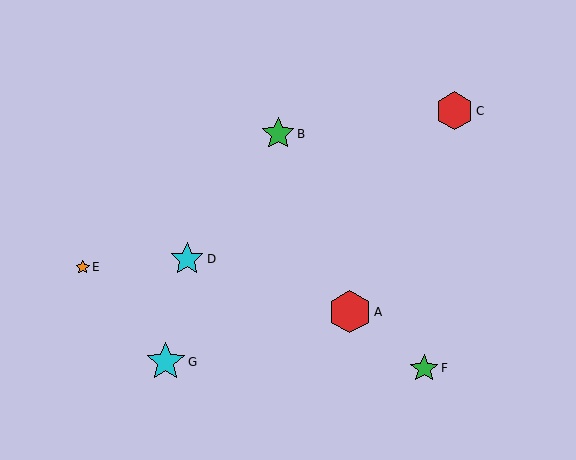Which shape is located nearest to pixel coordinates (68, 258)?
The orange star (labeled E) at (83, 267) is nearest to that location.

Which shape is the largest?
The red hexagon (labeled A) is the largest.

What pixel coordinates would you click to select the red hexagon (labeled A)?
Click at (350, 312) to select the red hexagon A.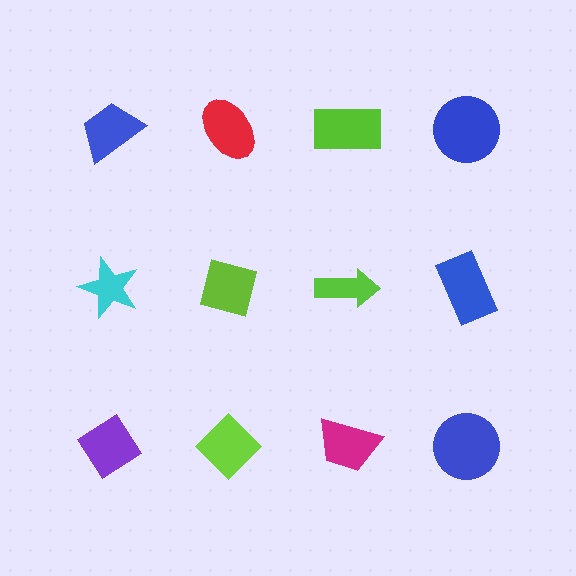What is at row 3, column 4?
A blue circle.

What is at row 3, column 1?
A purple diamond.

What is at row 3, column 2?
A lime diamond.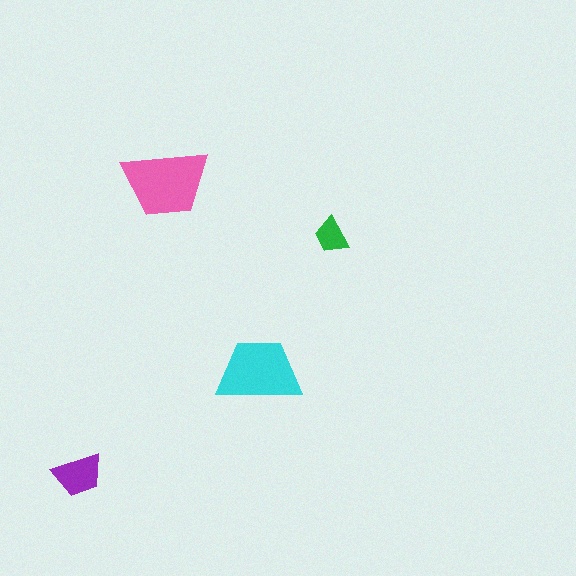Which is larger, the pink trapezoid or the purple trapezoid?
The pink one.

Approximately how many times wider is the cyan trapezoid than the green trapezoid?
About 2.5 times wider.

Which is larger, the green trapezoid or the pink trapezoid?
The pink one.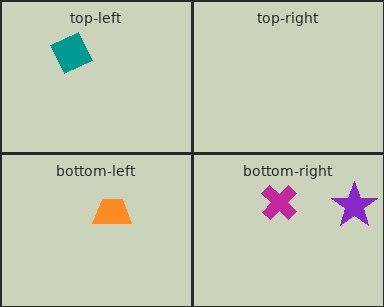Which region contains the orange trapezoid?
The bottom-left region.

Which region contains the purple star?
The bottom-right region.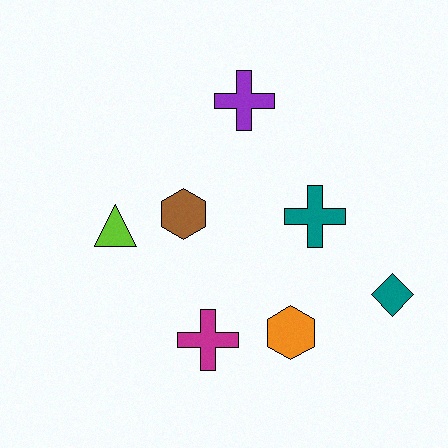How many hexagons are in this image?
There are 2 hexagons.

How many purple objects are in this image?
There is 1 purple object.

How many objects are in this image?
There are 7 objects.